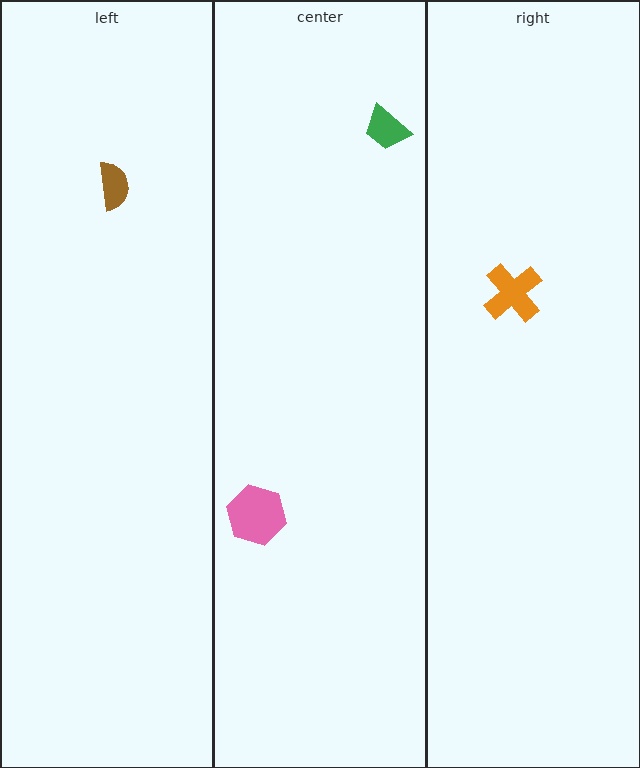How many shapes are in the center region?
2.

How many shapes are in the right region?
1.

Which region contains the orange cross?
The right region.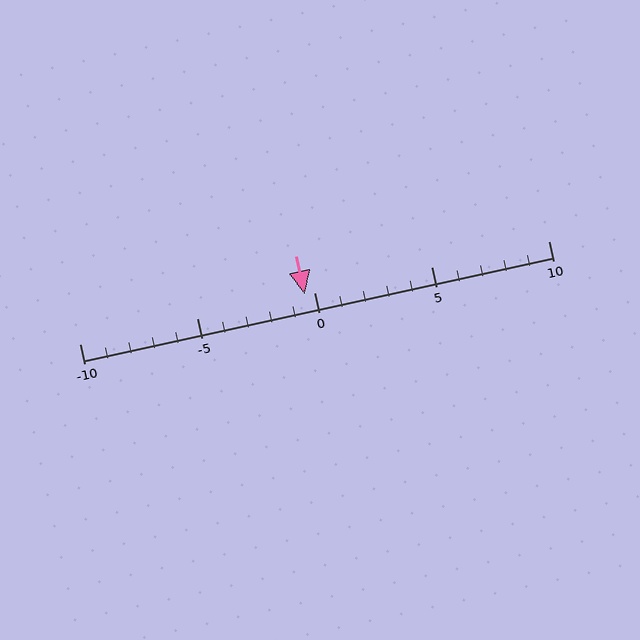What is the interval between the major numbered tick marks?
The major tick marks are spaced 5 units apart.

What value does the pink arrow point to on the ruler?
The pink arrow points to approximately 0.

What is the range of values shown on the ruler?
The ruler shows values from -10 to 10.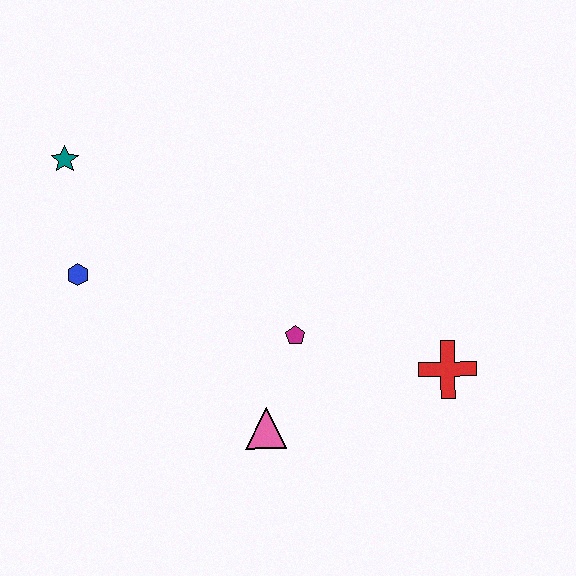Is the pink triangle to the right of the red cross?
No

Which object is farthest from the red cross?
The teal star is farthest from the red cross.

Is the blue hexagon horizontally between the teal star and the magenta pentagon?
Yes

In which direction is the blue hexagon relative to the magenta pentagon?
The blue hexagon is to the left of the magenta pentagon.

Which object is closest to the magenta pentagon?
The pink triangle is closest to the magenta pentagon.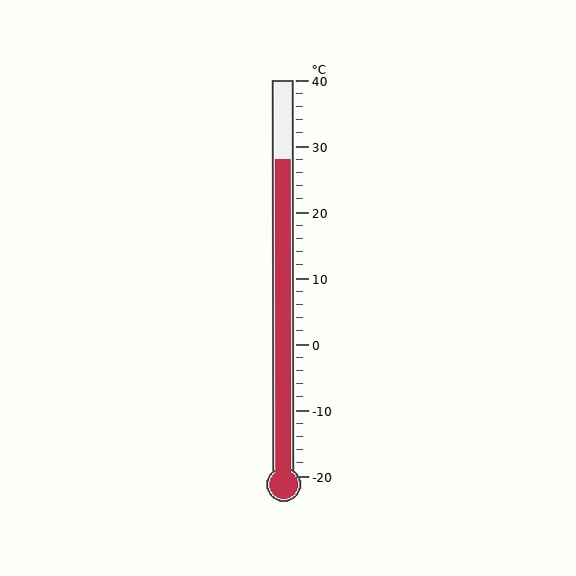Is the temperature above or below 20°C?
The temperature is above 20°C.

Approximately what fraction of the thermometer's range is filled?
The thermometer is filled to approximately 80% of its range.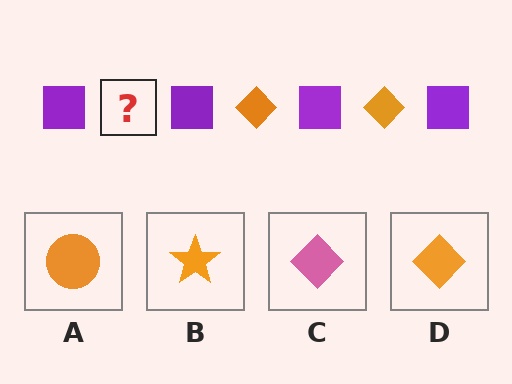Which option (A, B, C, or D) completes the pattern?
D.